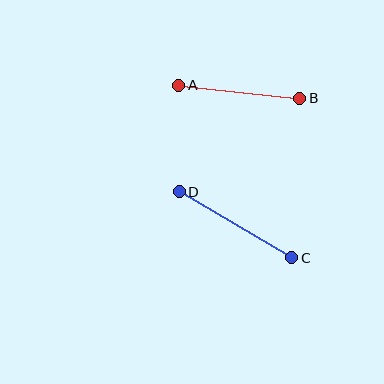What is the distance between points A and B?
The distance is approximately 122 pixels.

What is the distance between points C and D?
The distance is approximately 130 pixels.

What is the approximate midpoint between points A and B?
The midpoint is at approximately (239, 92) pixels.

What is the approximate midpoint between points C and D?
The midpoint is at approximately (235, 225) pixels.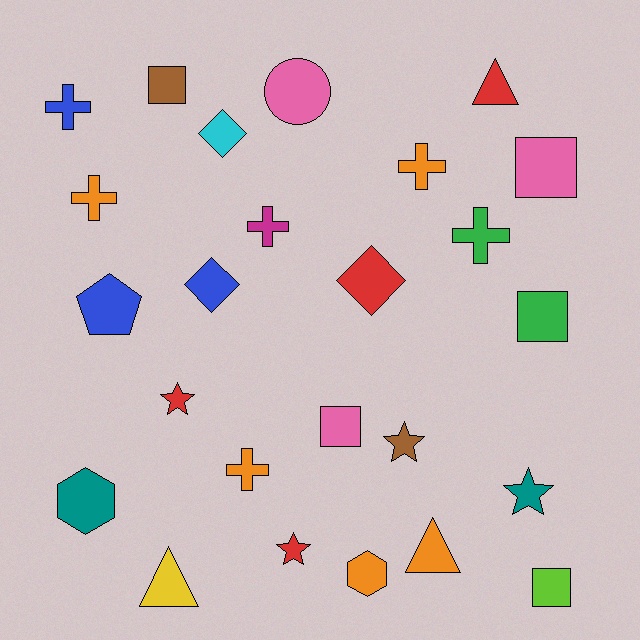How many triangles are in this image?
There are 3 triangles.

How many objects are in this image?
There are 25 objects.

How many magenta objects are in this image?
There is 1 magenta object.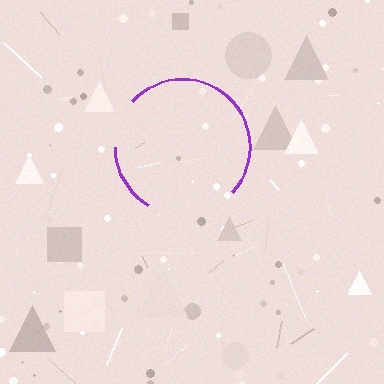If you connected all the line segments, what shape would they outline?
They would outline a circle.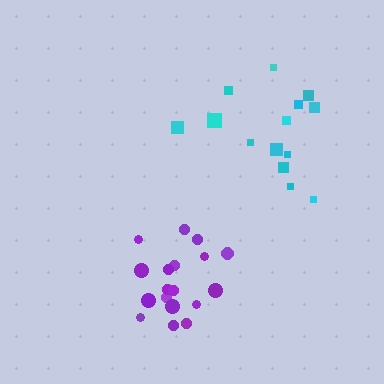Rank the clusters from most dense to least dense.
purple, cyan.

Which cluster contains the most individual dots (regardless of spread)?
Purple (18).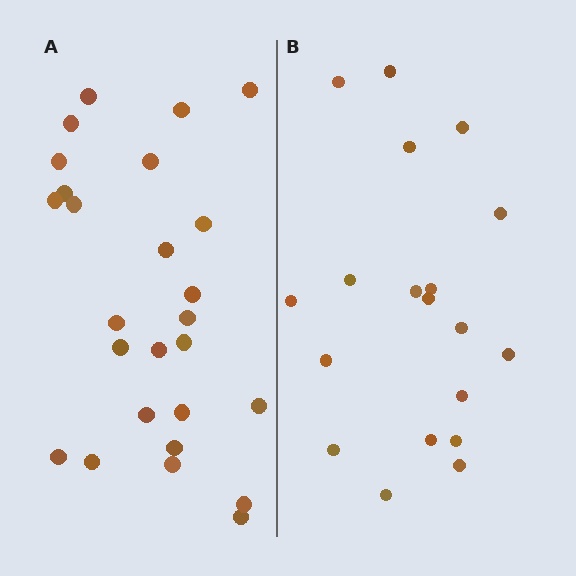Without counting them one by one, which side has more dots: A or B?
Region A (the left region) has more dots.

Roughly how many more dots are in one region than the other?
Region A has roughly 8 or so more dots than region B.